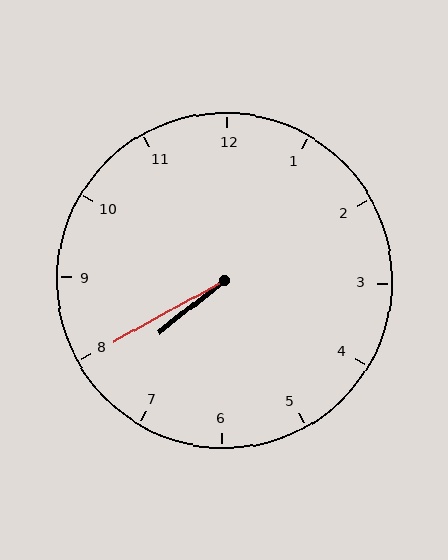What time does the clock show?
7:40.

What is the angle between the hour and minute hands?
Approximately 10 degrees.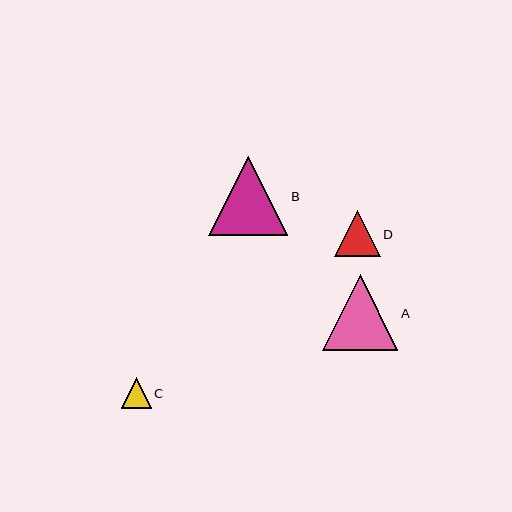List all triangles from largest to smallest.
From largest to smallest: B, A, D, C.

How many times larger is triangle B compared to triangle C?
Triangle B is approximately 2.6 times the size of triangle C.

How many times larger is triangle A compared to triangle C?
Triangle A is approximately 2.5 times the size of triangle C.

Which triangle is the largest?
Triangle B is the largest with a size of approximately 79 pixels.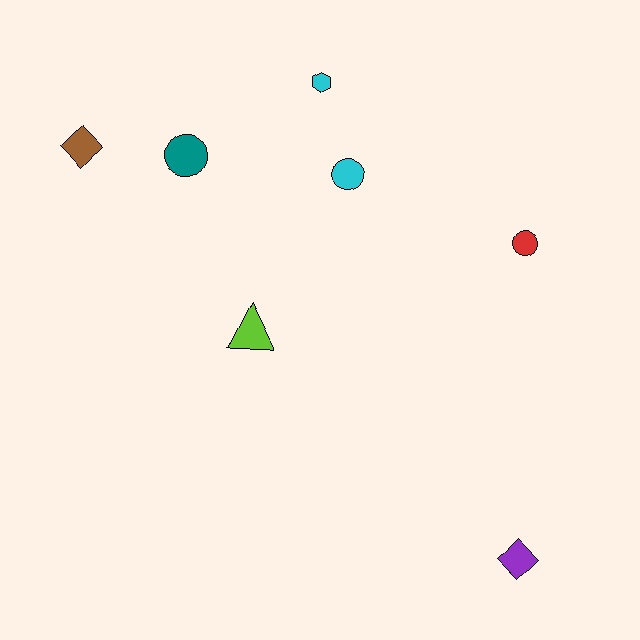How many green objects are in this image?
There are no green objects.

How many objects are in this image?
There are 7 objects.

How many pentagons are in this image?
There are no pentagons.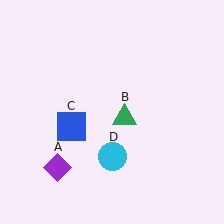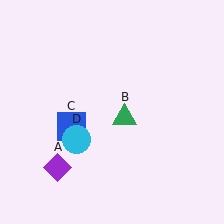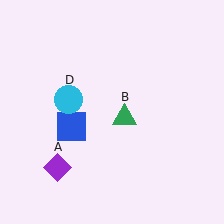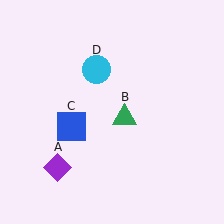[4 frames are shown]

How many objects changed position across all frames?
1 object changed position: cyan circle (object D).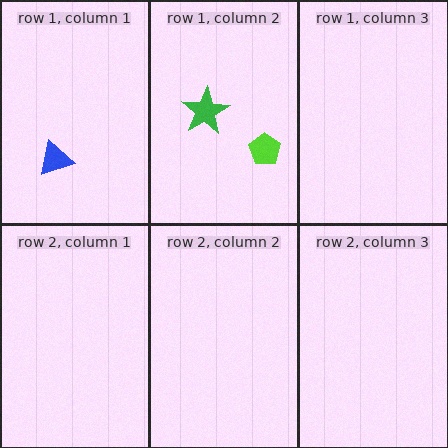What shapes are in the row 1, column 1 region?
The blue triangle.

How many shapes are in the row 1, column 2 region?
2.